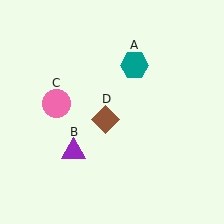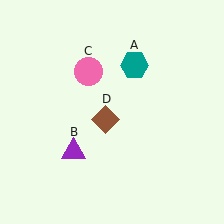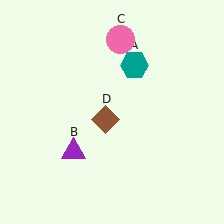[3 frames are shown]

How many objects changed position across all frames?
1 object changed position: pink circle (object C).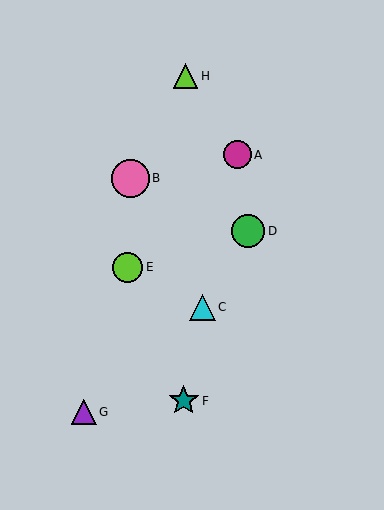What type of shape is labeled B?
Shape B is a pink circle.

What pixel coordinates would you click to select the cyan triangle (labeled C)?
Click at (202, 307) to select the cyan triangle C.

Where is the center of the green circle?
The center of the green circle is at (248, 231).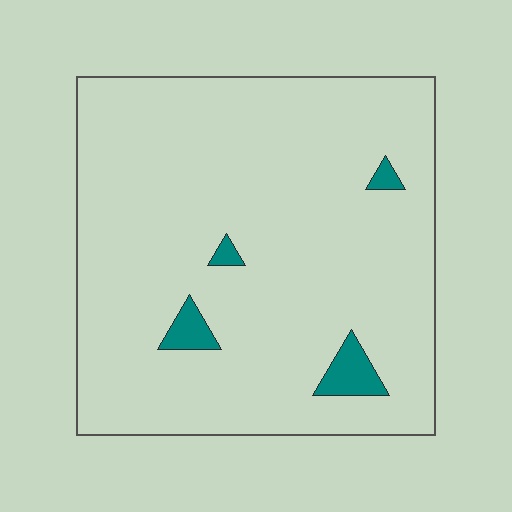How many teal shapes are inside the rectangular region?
4.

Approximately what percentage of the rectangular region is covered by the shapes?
Approximately 5%.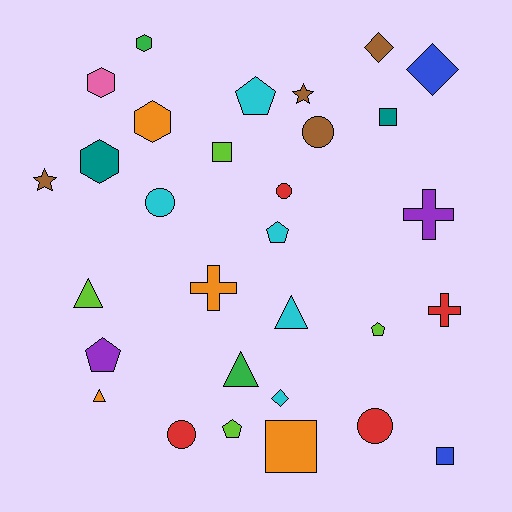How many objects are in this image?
There are 30 objects.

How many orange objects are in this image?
There are 4 orange objects.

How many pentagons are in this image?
There are 5 pentagons.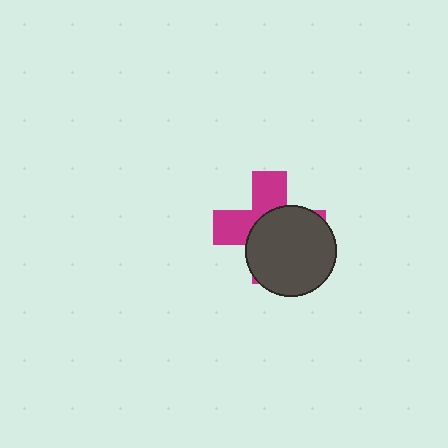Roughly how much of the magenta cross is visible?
A small part of it is visible (roughly 42%).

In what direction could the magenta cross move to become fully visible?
The magenta cross could move toward the upper-left. That would shift it out from behind the dark gray circle entirely.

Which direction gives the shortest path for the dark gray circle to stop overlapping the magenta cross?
Moving toward the lower-right gives the shortest separation.